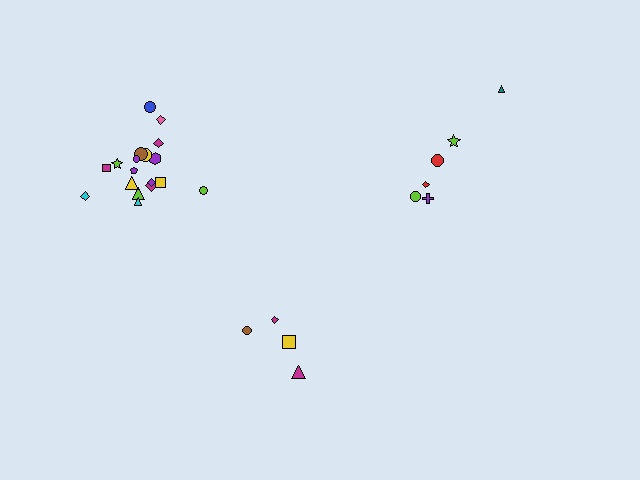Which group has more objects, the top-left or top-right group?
The top-left group.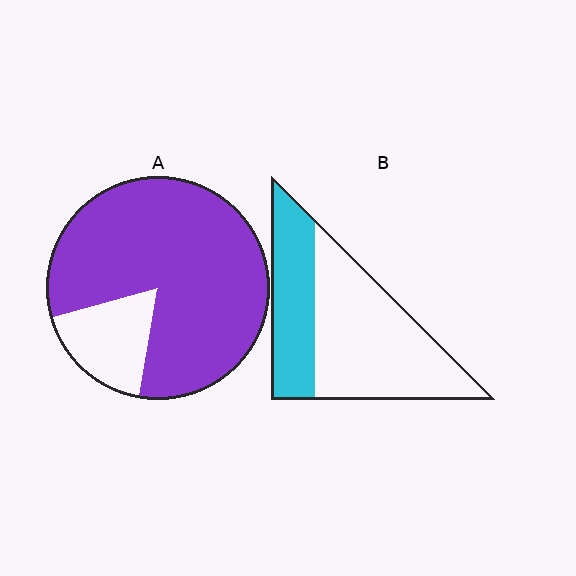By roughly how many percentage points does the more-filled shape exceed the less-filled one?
By roughly 45 percentage points (A over B).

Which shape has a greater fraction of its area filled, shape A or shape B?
Shape A.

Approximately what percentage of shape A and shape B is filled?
A is approximately 80% and B is approximately 35%.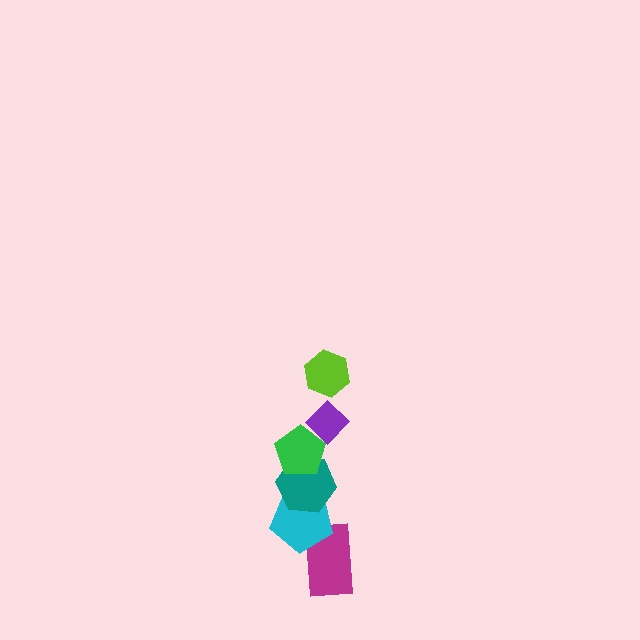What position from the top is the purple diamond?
The purple diamond is 2nd from the top.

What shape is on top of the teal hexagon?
The green pentagon is on top of the teal hexagon.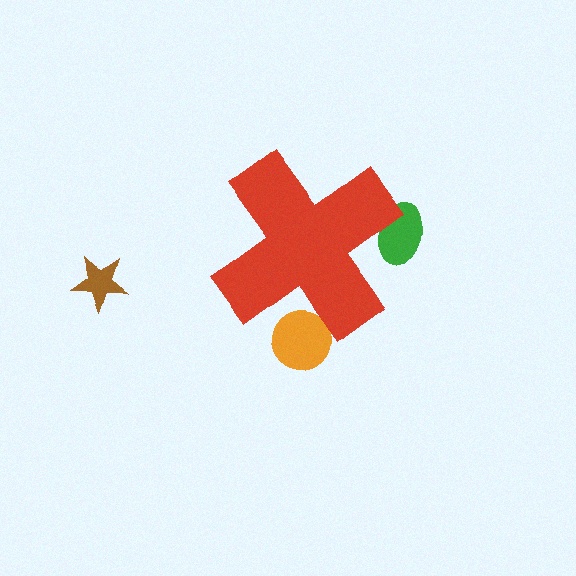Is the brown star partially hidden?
No, the brown star is fully visible.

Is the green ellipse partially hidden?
Yes, the green ellipse is partially hidden behind the red cross.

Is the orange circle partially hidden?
Yes, the orange circle is partially hidden behind the red cross.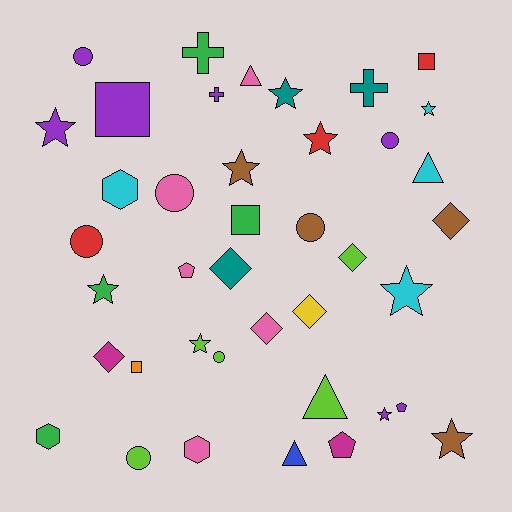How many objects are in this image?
There are 40 objects.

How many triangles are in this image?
There are 4 triangles.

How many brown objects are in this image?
There are 4 brown objects.